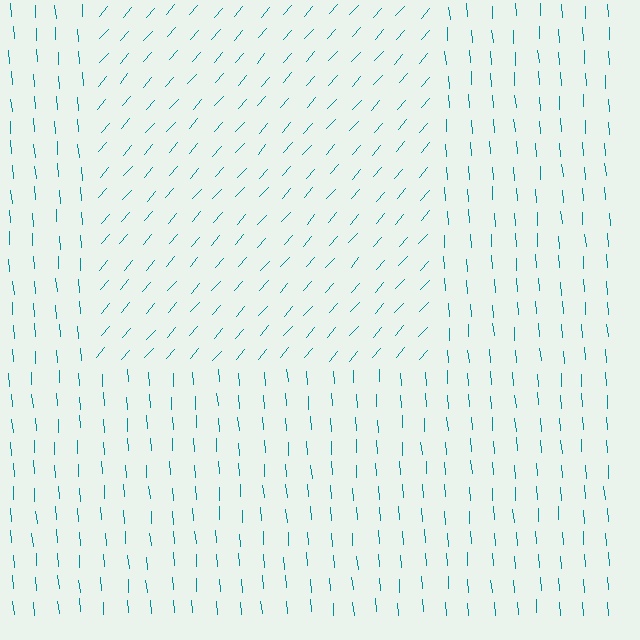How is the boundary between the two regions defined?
The boundary is defined purely by a change in line orientation (approximately 45 degrees difference). All lines are the same color and thickness.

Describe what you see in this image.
The image is filled with small teal line segments. A rectangle region in the image has lines oriented differently from the surrounding lines, creating a visible texture boundary.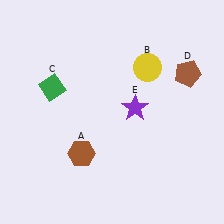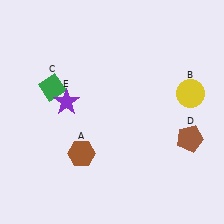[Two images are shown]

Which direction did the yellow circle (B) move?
The yellow circle (B) moved right.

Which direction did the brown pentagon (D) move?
The brown pentagon (D) moved down.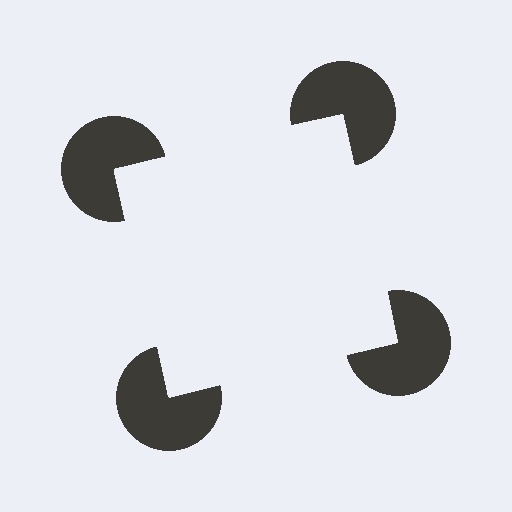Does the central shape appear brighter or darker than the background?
It typically appears slightly brighter than the background, even though no actual brightness change is drawn.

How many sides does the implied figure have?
4 sides.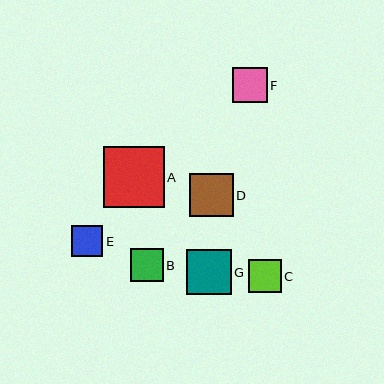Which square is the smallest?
Square E is the smallest with a size of approximately 31 pixels.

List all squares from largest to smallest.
From largest to smallest: A, G, D, F, C, B, E.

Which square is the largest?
Square A is the largest with a size of approximately 61 pixels.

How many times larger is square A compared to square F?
Square A is approximately 1.7 times the size of square F.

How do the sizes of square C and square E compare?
Square C and square E are approximately the same size.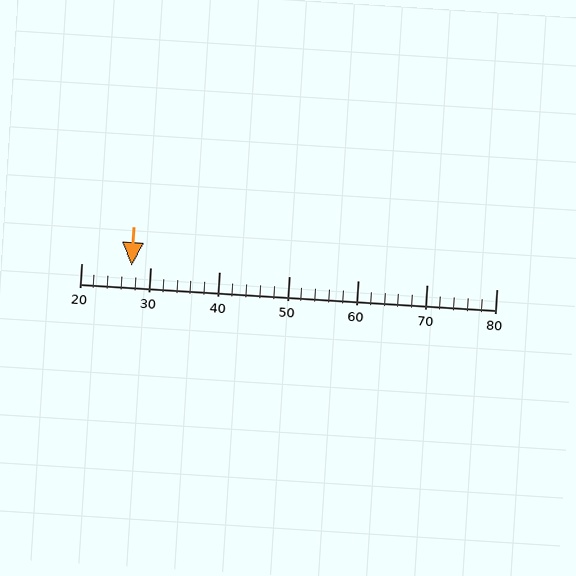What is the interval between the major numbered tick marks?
The major tick marks are spaced 10 units apart.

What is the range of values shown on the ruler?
The ruler shows values from 20 to 80.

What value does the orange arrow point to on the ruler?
The orange arrow points to approximately 27.